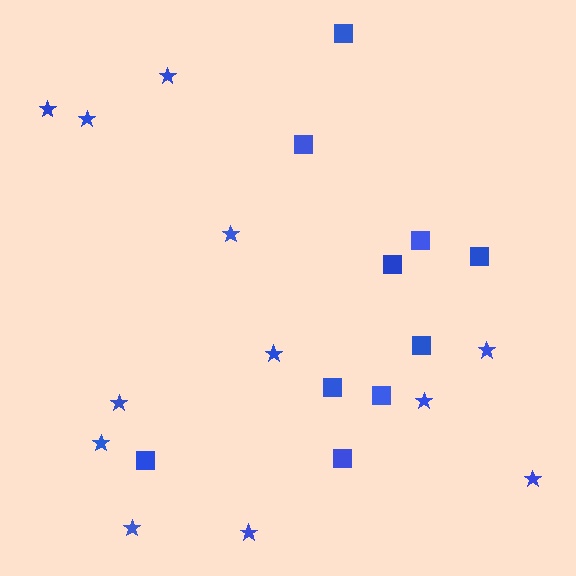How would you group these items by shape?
There are 2 groups: one group of squares (10) and one group of stars (12).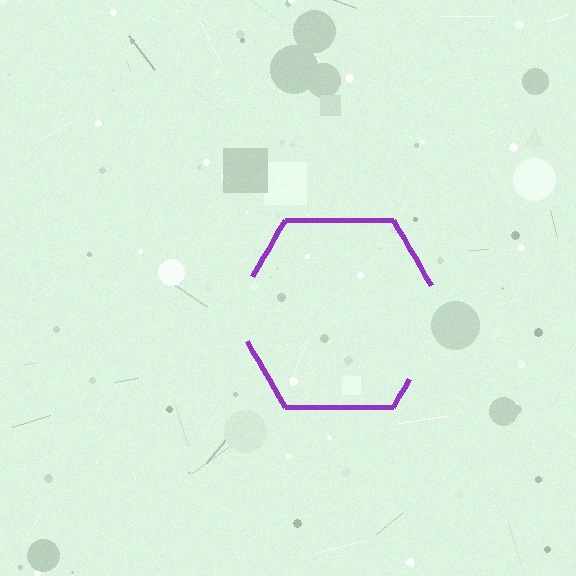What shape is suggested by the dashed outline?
The dashed outline suggests a hexagon.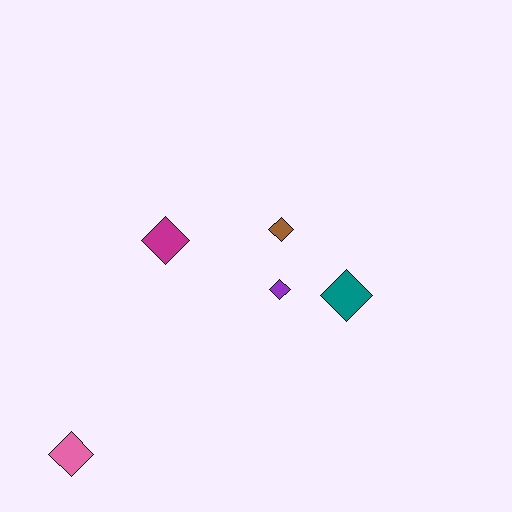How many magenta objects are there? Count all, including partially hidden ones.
There is 1 magenta object.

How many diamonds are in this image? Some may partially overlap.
There are 5 diamonds.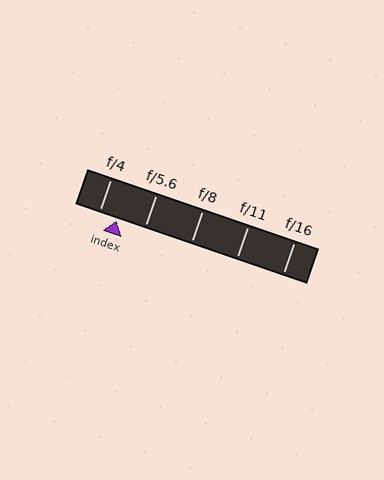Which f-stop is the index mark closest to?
The index mark is closest to f/4.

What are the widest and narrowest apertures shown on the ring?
The widest aperture shown is f/4 and the narrowest is f/16.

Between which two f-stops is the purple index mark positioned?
The index mark is between f/4 and f/5.6.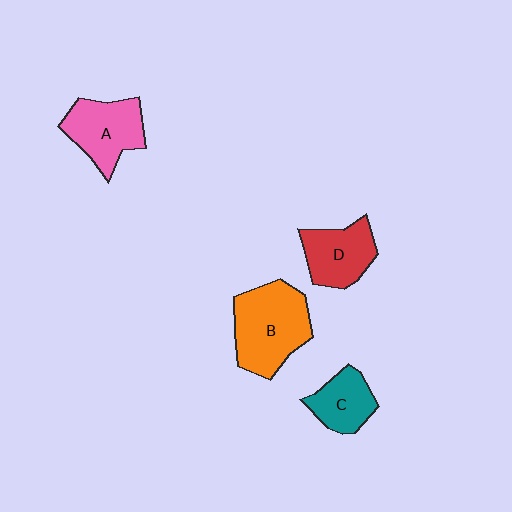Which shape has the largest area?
Shape B (orange).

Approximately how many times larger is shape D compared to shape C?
Approximately 1.2 times.